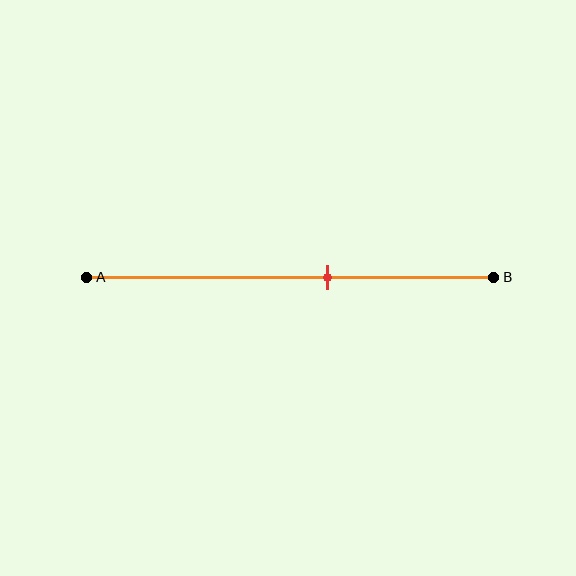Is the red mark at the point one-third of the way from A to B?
No, the mark is at about 60% from A, not at the 33% one-third point.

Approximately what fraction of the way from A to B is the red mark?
The red mark is approximately 60% of the way from A to B.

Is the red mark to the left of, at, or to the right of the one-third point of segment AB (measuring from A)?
The red mark is to the right of the one-third point of segment AB.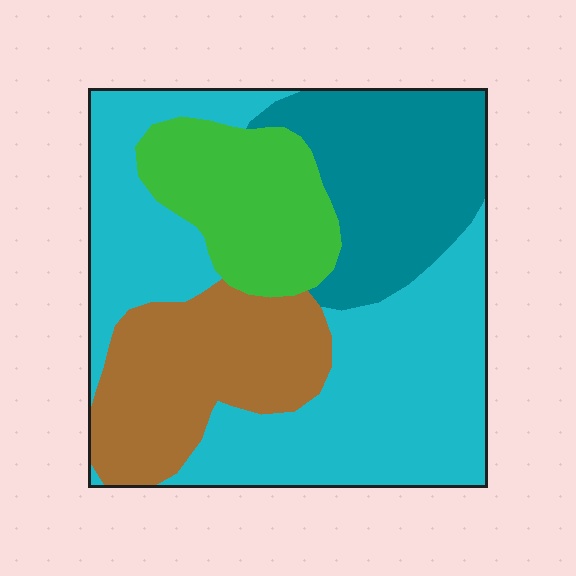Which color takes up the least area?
Green, at roughly 15%.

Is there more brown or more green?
Brown.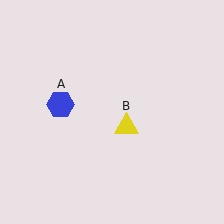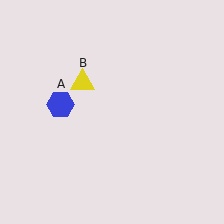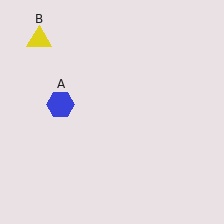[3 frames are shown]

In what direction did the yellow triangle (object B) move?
The yellow triangle (object B) moved up and to the left.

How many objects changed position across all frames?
1 object changed position: yellow triangle (object B).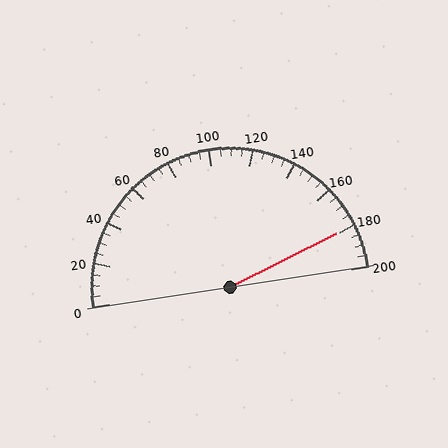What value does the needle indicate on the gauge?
The needle indicates approximately 180.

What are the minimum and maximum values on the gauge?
The gauge ranges from 0 to 200.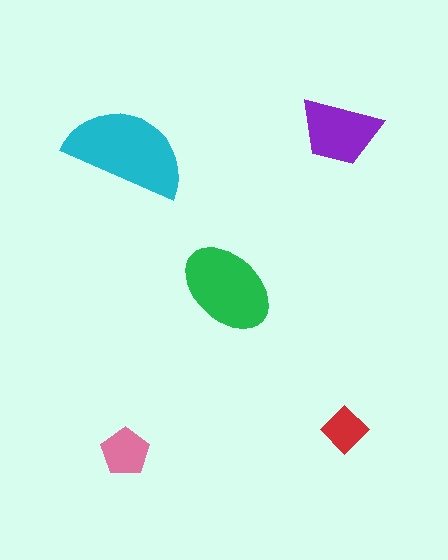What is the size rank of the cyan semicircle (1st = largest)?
1st.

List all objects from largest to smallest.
The cyan semicircle, the green ellipse, the purple trapezoid, the pink pentagon, the red diamond.